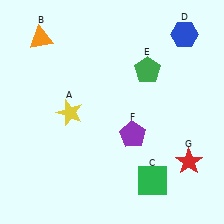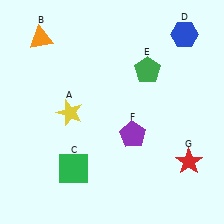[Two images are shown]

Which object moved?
The green square (C) moved left.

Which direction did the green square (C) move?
The green square (C) moved left.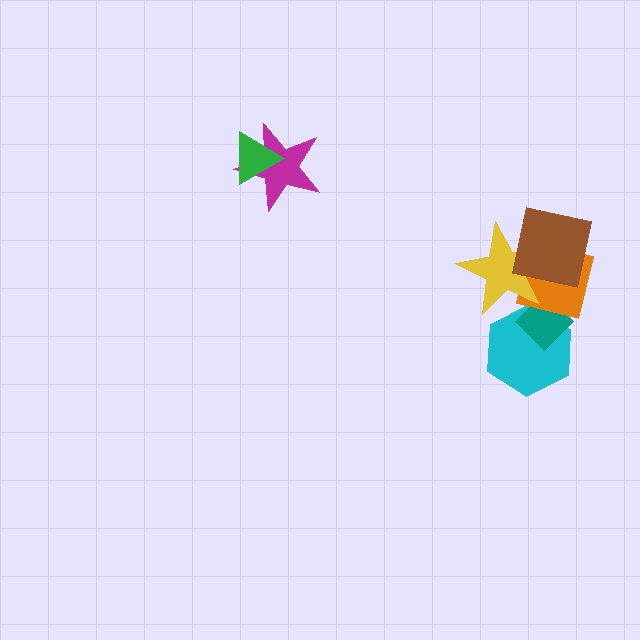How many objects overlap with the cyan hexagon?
3 objects overlap with the cyan hexagon.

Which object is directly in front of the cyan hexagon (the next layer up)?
The teal diamond is directly in front of the cyan hexagon.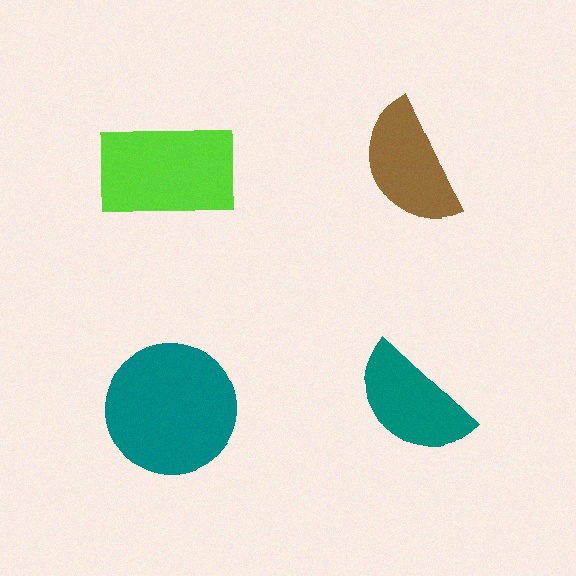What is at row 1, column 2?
A brown semicircle.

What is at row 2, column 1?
A teal circle.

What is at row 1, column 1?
A lime rectangle.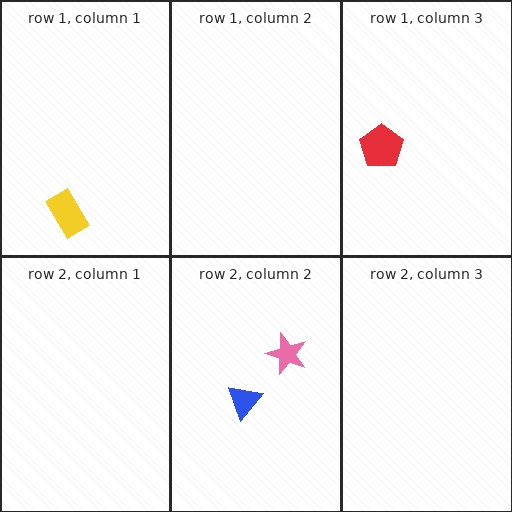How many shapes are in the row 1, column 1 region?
1.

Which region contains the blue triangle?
The row 2, column 2 region.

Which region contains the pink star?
The row 2, column 2 region.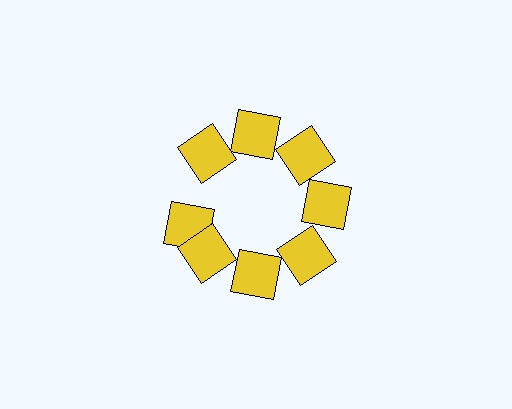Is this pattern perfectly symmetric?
No. The 8 yellow squares are arranged in a ring, but one element near the 9 o'clock position is rotated out of alignment along the ring, breaking the 8-fold rotational symmetry.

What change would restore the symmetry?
The symmetry would be restored by rotating it back into even spacing with its neighbors so that all 8 squares sit at equal angles and equal distance from the center.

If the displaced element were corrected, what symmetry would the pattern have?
It would have 8-fold rotational symmetry — the pattern would map onto itself every 45 degrees.